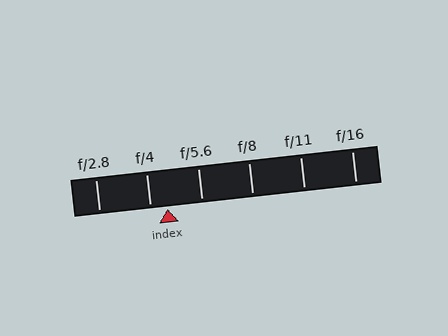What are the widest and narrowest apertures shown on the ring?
The widest aperture shown is f/2.8 and the narrowest is f/16.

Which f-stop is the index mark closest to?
The index mark is closest to f/4.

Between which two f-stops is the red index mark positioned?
The index mark is between f/4 and f/5.6.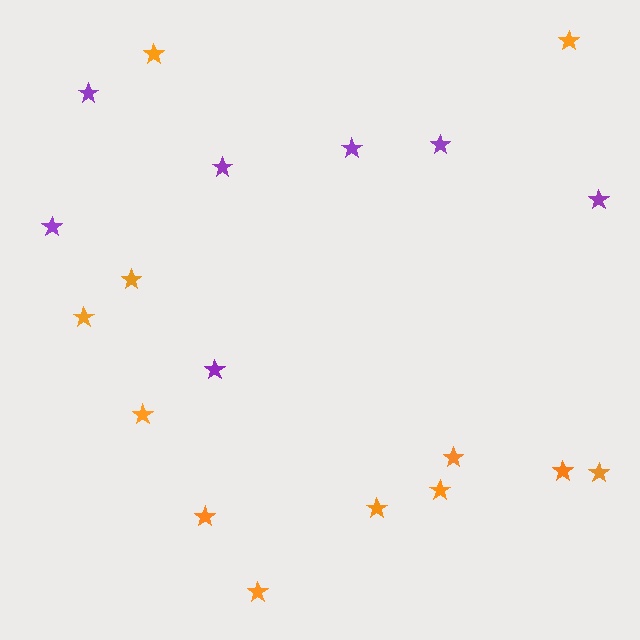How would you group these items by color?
There are 2 groups: one group of purple stars (7) and one group of orange stars (12).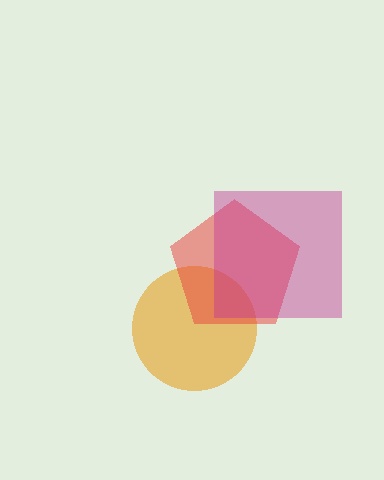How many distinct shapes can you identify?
There are 3 distinct shapes: an orange circle, a red pentagon, a magenta square.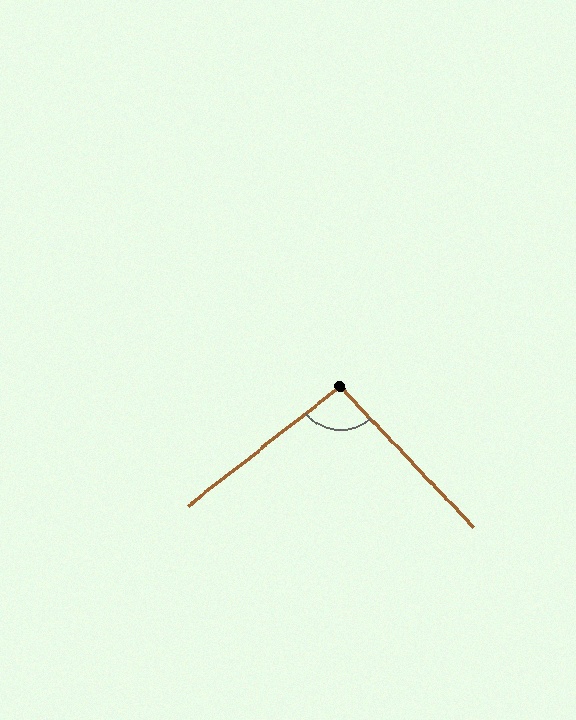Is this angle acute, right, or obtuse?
It is obtuse.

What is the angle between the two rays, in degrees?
Approximately 95 degrees.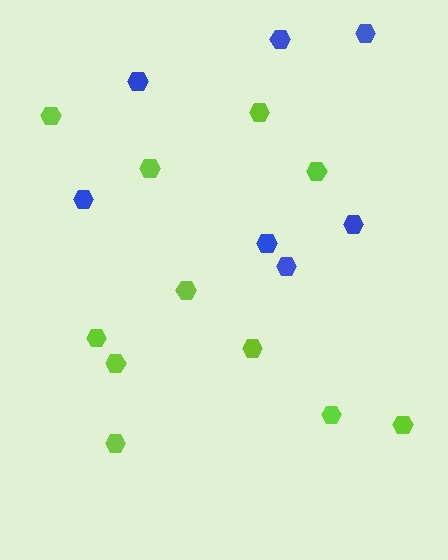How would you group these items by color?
There are 2 groups: one group of lime hexagons (11) and one group of blue hexagons (7).